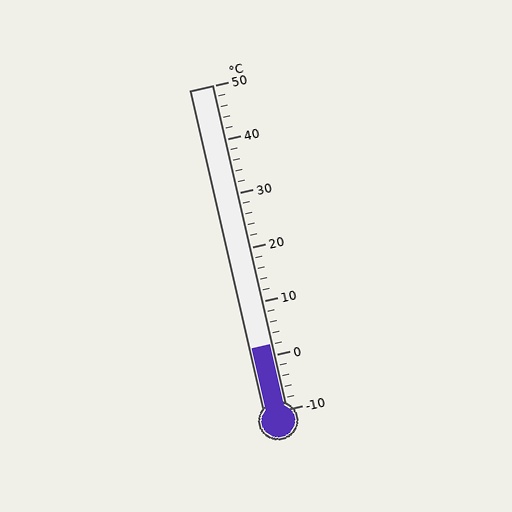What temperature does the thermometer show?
The thermometer shows approximately 2°C.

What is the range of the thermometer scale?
The thermometer scale ranges from -10°C to 50°C.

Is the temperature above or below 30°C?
The temperature is below 30°C.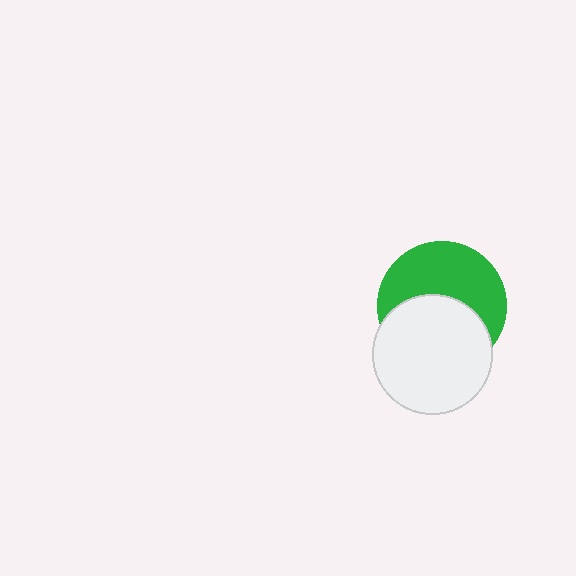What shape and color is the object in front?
The object in front is a white circle.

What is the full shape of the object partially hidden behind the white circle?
The partially hidden object is a green circle.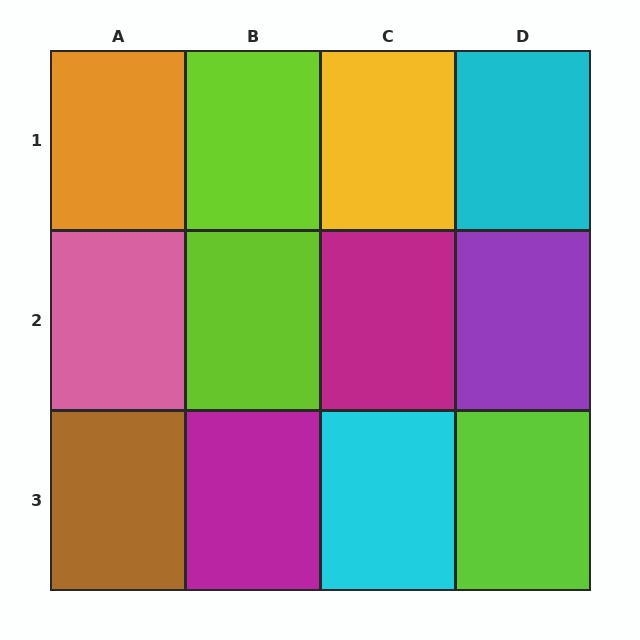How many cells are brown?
1 cell is brown.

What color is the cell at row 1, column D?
Cyan.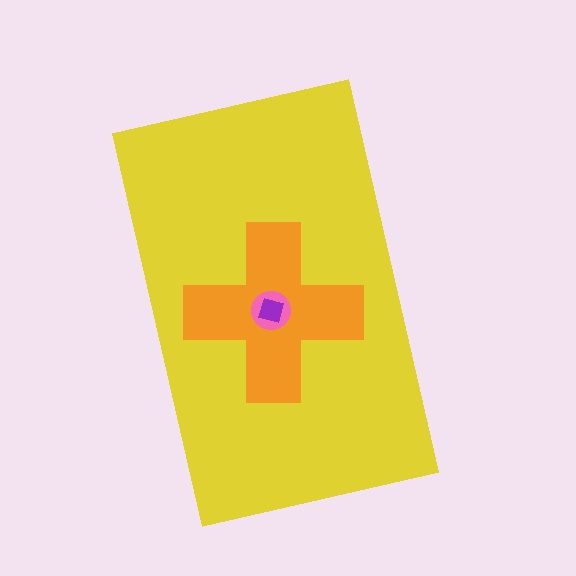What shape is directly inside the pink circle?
The purple square.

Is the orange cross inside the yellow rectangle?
Yes.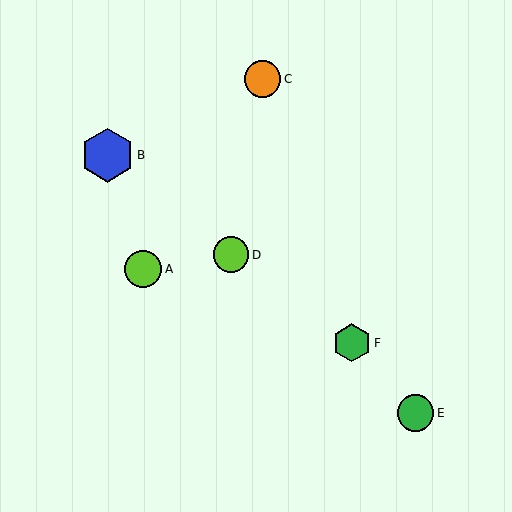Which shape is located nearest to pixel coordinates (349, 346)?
The green hexagon (labeled F) at (352, 343) is nearest to that location.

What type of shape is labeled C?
Shape C is an orange circle.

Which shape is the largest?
The blue hexagon (labeled B) is the largest.